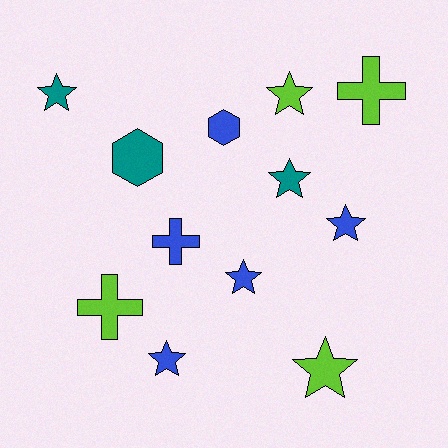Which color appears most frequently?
Blue, with 5 objects.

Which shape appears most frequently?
Star, with 7 objects.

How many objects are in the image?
There are 12 objects.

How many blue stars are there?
There are 3 blue stars.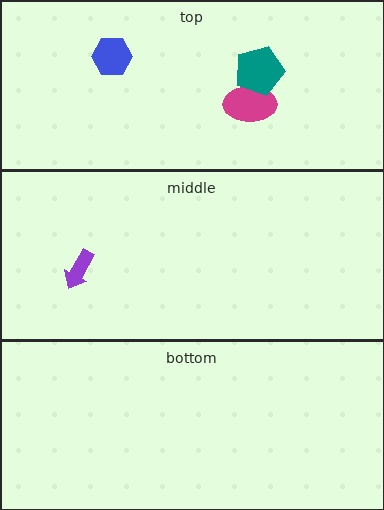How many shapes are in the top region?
3.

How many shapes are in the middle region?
1.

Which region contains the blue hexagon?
The top region.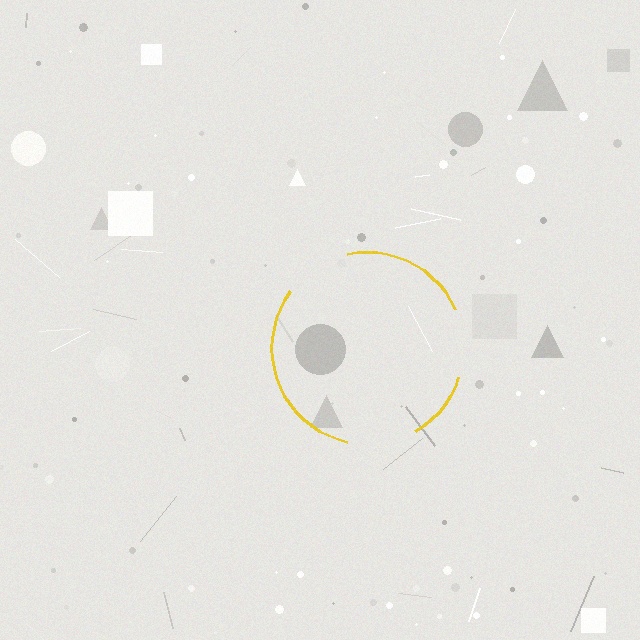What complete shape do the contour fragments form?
The contour fragments form a circle.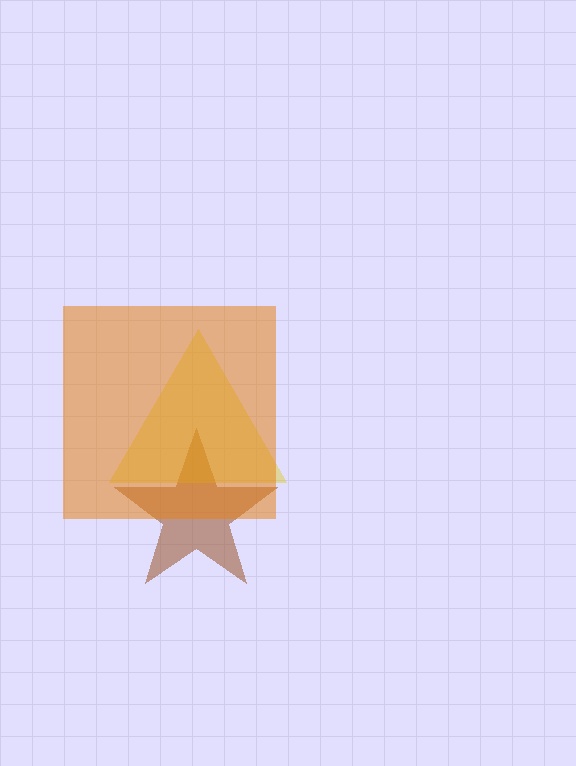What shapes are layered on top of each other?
The layered shapes are: a brown star, a yellow triangle, an orange square.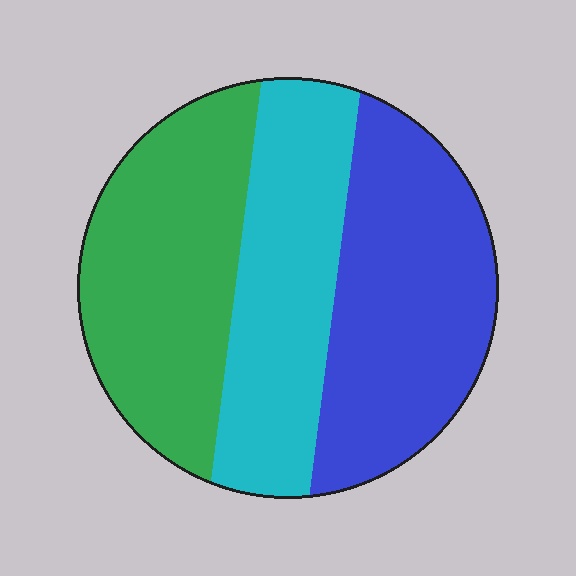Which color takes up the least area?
Cyan, at roughly 30%.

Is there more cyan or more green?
Green.